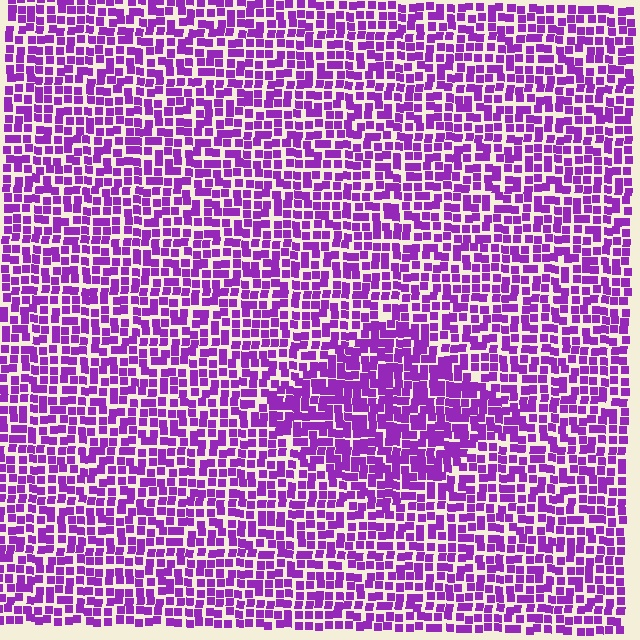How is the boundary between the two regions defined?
The boundary is defined by a change in element density (approximately 1.4x ratio). All elements are the same color, size, and shape.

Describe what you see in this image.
The image contains small purple elements arranged at two different densities. A diamond-shaped region is visible where the elements are more densely packed than the surrounding area.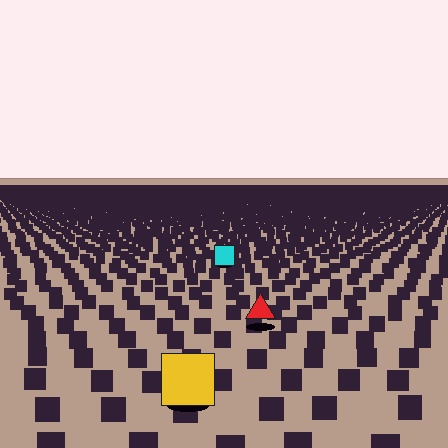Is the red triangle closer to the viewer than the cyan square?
Yes. The red triangle is closer — you can tell from the texture gradient: the ground texture is coarser near it.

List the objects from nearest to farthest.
From nearest to farthest: the yellow square, the red triangle, the cyan square.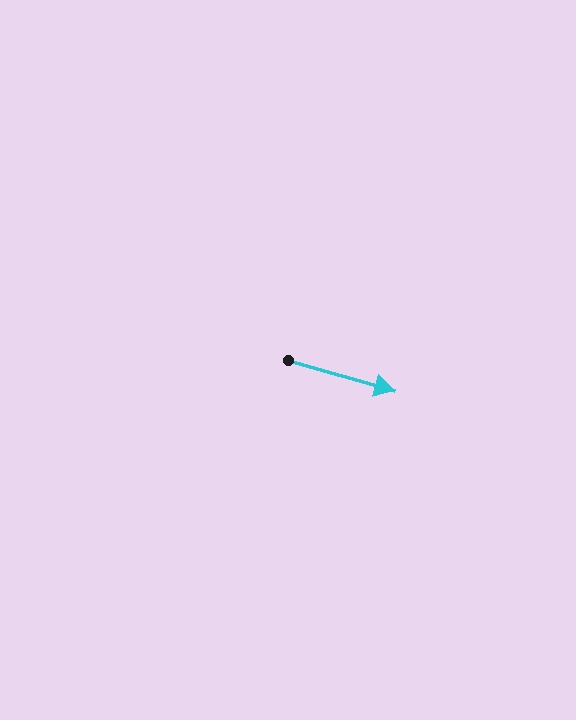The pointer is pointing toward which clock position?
Roughly 4 o'clock.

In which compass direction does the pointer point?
East.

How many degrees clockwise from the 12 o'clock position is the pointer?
Approximately 106 degrees.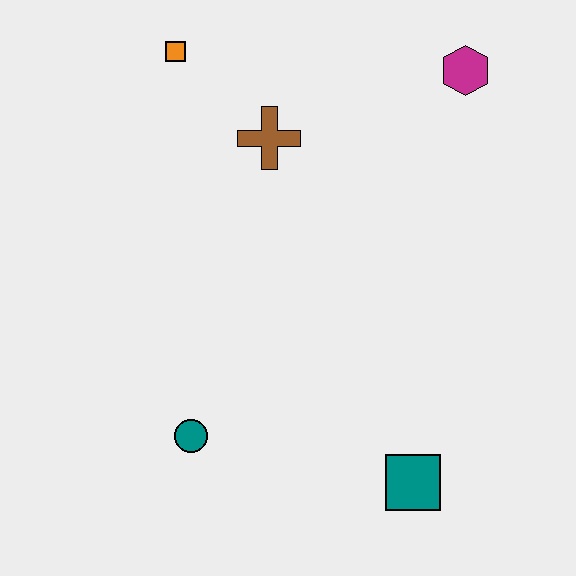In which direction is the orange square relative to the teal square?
The orange square is above the teal square.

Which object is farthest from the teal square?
The orange square is farthest from the teal square.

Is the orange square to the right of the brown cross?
No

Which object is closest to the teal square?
The teal circle is closest to the teal square.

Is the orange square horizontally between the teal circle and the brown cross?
No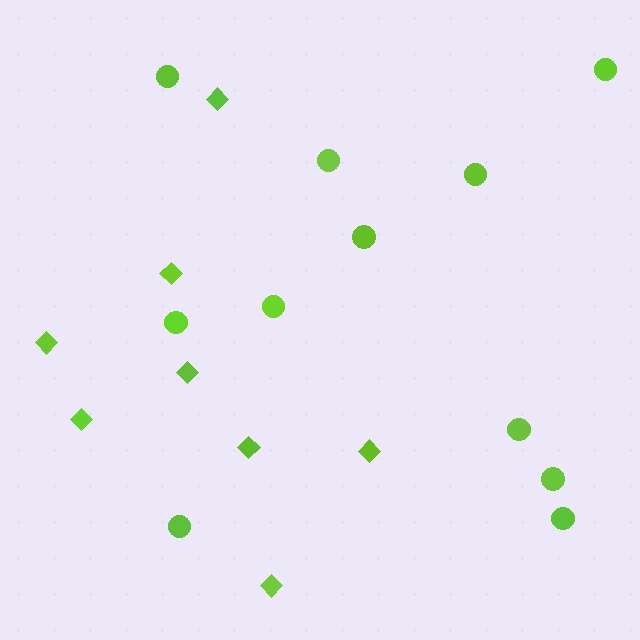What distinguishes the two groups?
There are 2 groups: one group of diamonds (8) and one group of circles (11).